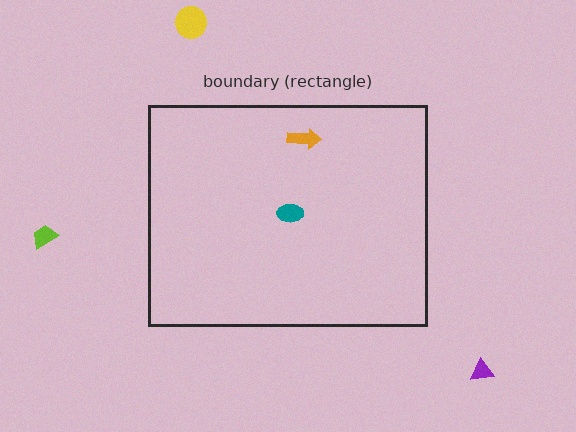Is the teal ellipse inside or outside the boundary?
Inside.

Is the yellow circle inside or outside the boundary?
Outside.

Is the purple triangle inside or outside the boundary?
Outside.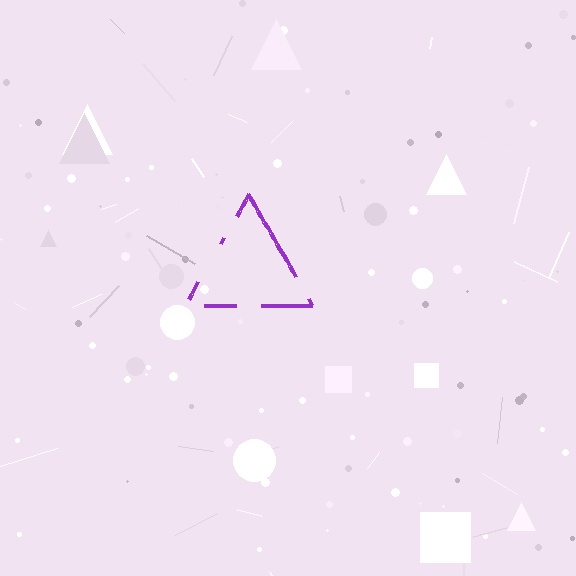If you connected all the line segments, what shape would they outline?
They would outline a triangle.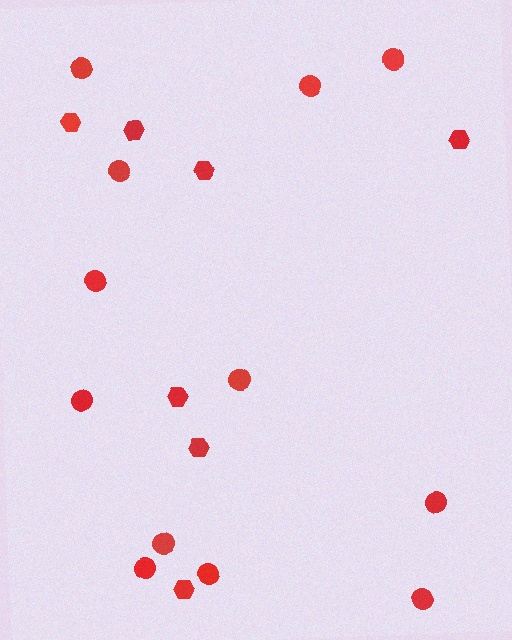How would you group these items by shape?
There are 2 groups: one group of hexagons (7) and one group of circles (12).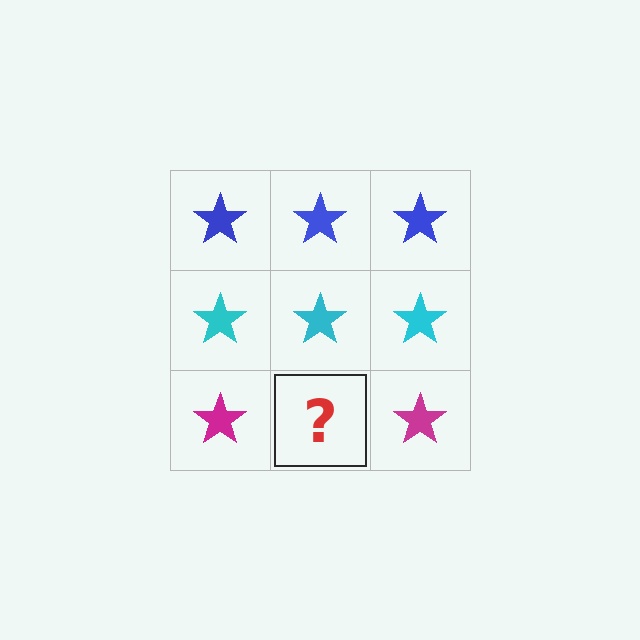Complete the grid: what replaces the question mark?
The question mark should be replaced with a magenta star.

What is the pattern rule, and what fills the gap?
The rule is that each row has a consistent color. The gap should be filled with a magenta star.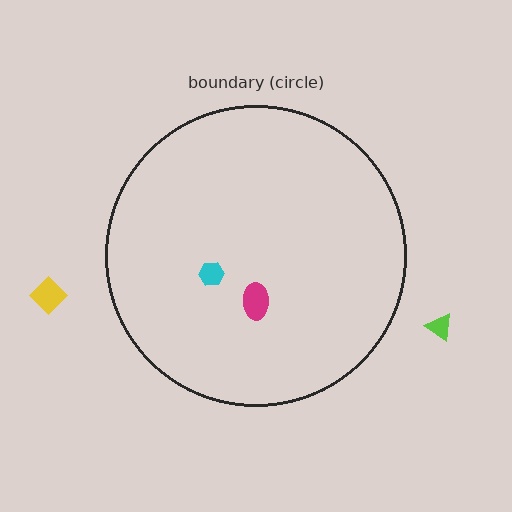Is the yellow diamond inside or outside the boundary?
Outside.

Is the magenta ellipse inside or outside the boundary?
Inside.